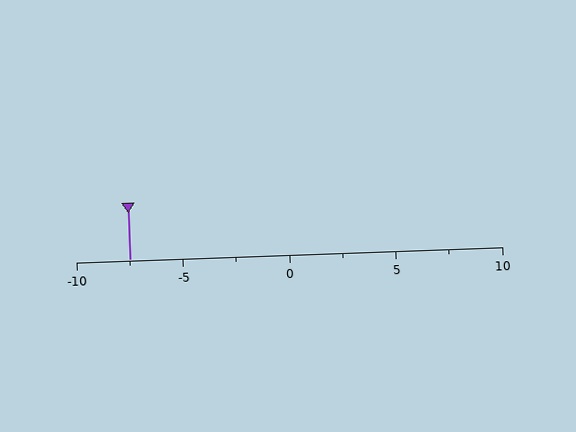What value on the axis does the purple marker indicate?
The marker indicates approximately -7.5.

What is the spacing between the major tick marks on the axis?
The major ticks are spaced 5 apart.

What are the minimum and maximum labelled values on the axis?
The axis runs from -10 to 10.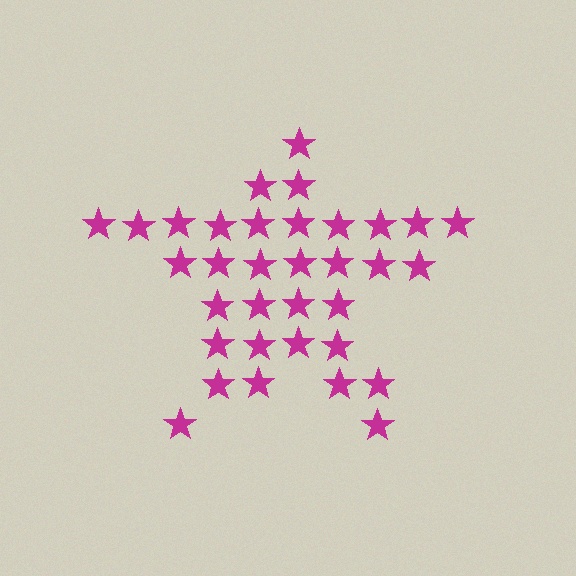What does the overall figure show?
The overall figure shows a star.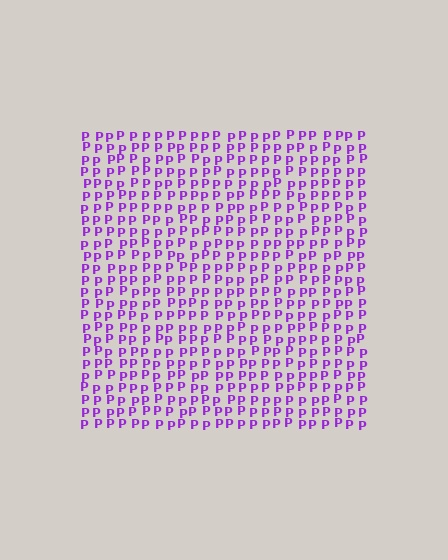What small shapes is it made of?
It is made of small letter P's.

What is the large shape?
The large shape is a square.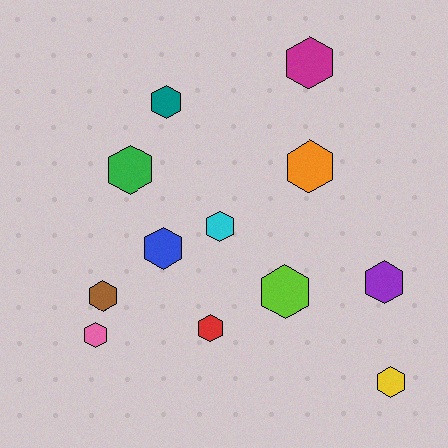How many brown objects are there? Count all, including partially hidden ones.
There is 1 brown object.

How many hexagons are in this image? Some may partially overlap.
There are 12 hexagons.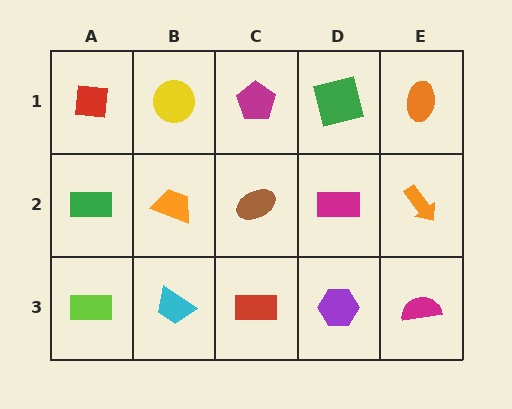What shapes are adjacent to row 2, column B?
A yellow circle (row 1, column B), a cyan trapezoid (row 3, column B), a green rectangle (row 2, column A), a brown ellipse (row 2, column C).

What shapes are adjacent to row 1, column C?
A brown ellipse (row 2, column C), a yellow circle (row 1, column B), a green square (row 1, column D).